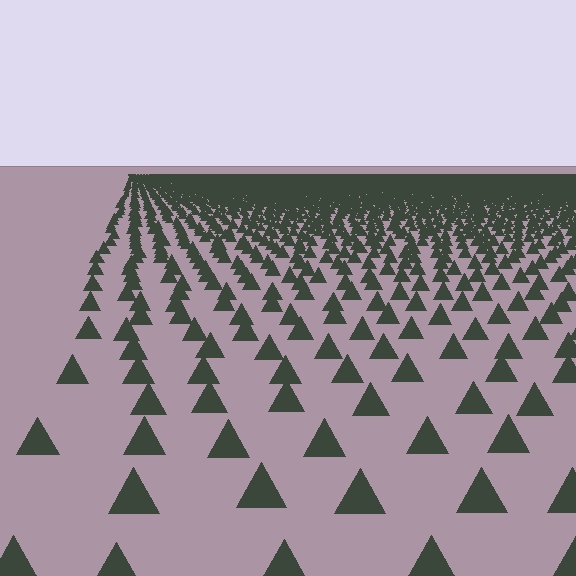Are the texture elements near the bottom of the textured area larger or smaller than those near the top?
Larger. Near the bottom, elements are closer to the viewer and appear at a bigger on-screen size.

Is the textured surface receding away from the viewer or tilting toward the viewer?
The surface is receding away from the viewer. Texture elements get smaller and denser toward the top.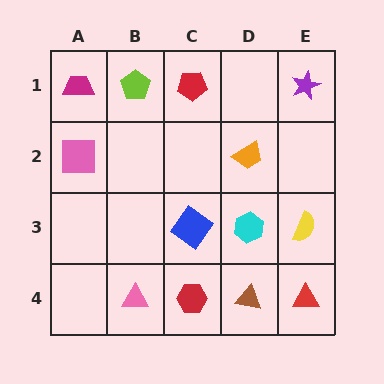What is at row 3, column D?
A cyan hexagon.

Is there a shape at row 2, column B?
No, that cell is empty.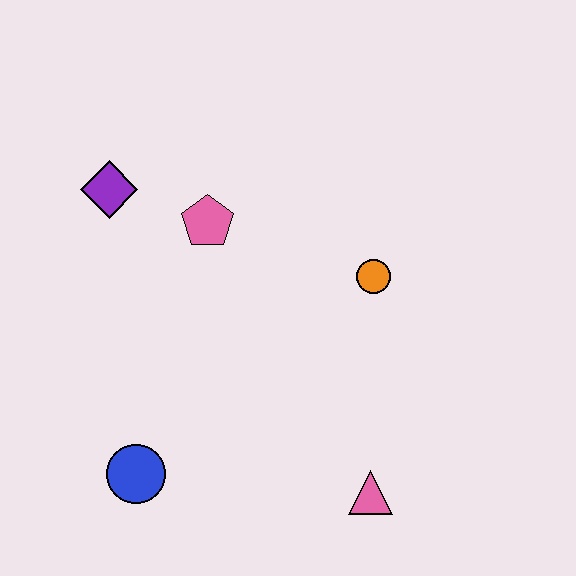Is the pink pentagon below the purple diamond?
Yes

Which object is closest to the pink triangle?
The orange circle is closest to the pink triangle.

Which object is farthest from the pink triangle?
The purple diamond is farthest from the pink triangle.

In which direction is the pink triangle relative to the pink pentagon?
The pink triangle is below the pink pentagon.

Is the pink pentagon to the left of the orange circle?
Yes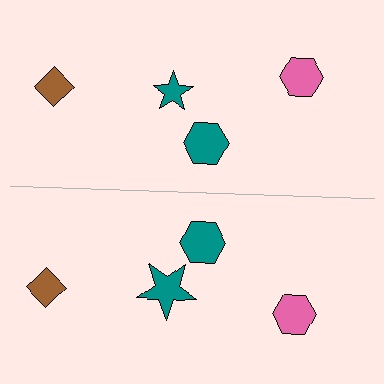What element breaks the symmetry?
The teal star on the bottom side has a different size than its mirror counterpart.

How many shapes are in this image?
There are 8 shapes in this image.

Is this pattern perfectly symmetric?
No, the pattern is not perfectly symmetric. The teal star on the bottom side has a different size than its mirror counterpart.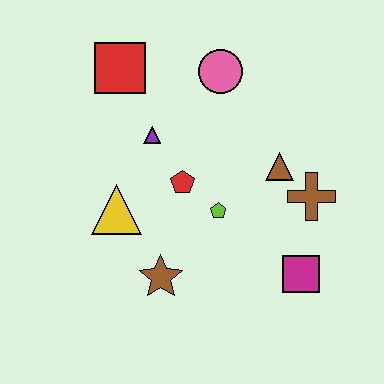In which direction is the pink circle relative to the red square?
The pink circle is to the right of the red square.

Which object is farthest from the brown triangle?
The red square is farthest from the brown triangle.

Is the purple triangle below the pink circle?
Yes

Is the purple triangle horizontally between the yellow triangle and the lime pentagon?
Yes